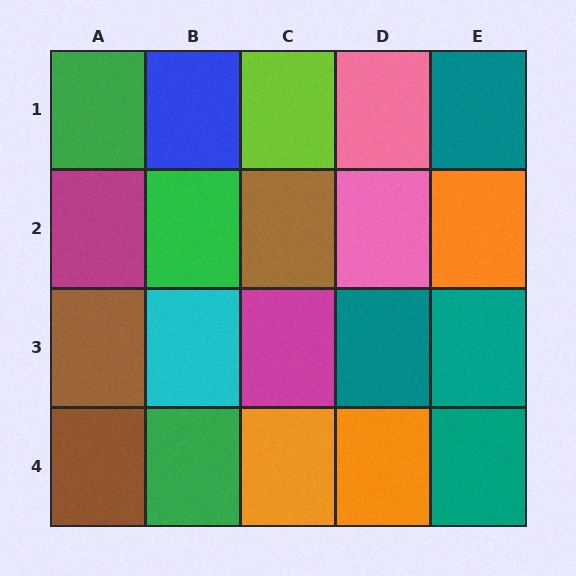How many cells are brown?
3 cells are brown.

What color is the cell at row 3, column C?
Magenta.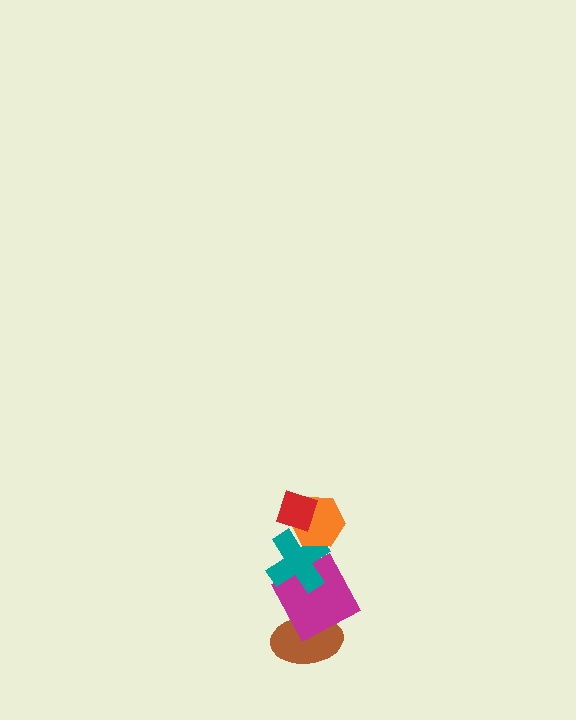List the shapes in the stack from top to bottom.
From top to bottom: the red diamond, the orange hexagon, the teal cross, the magenta square, the brown ellipse.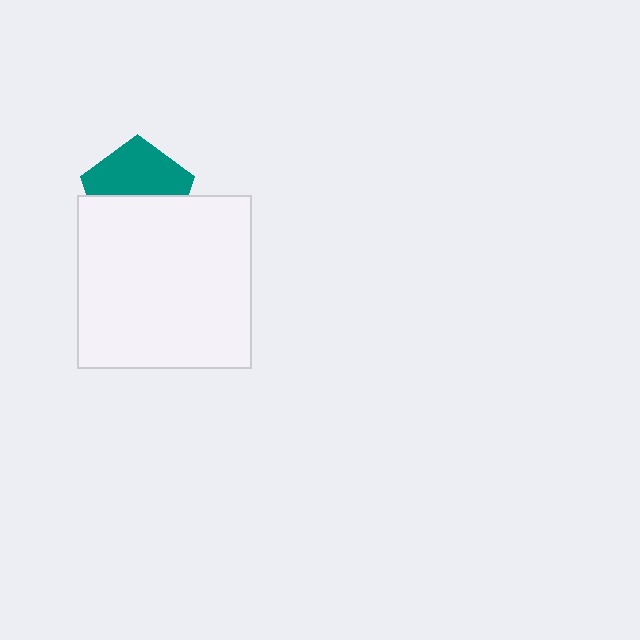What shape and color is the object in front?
The object in front is a white square.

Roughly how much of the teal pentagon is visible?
About half of it is visible (roughly 51%).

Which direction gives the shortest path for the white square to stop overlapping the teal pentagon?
Moving down gives the shortest separation.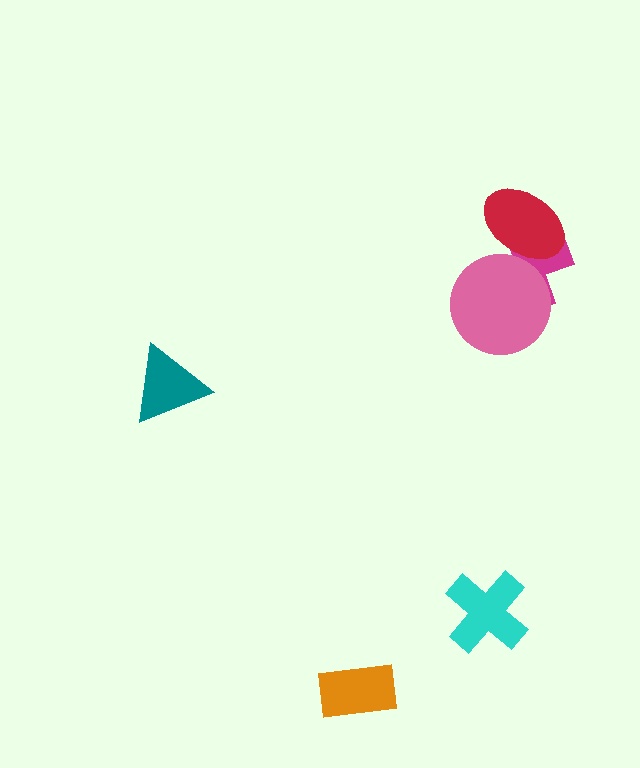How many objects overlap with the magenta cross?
2 objects overlap with the magenta cross.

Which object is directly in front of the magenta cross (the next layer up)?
The red ellipse is directly in front of the magenta cross.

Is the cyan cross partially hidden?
No, no other shape covers it.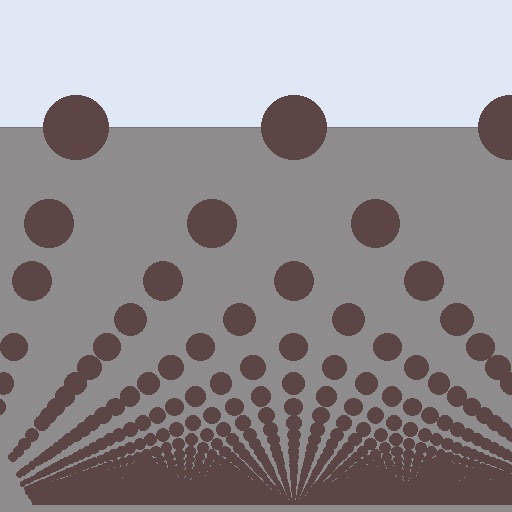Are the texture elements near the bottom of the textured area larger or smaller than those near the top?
Smaller. The gradient is inverted — elements near the bottom are smaller and denser.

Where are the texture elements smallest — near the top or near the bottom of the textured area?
Near the bottom.